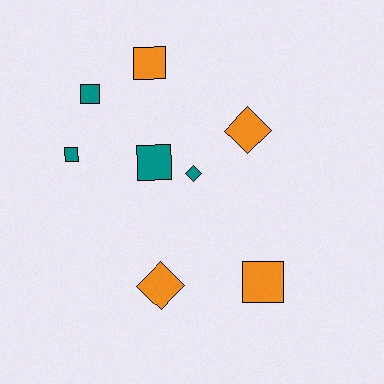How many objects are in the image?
There are 8 objects.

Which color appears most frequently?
Orange, with 4 objects.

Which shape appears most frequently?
Square, with 5 objects.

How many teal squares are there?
There are 3 teal squares.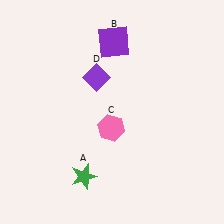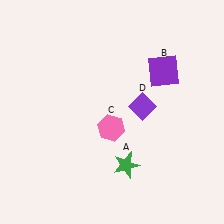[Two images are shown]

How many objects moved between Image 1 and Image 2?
3 objects moved between the two images.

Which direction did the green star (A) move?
The green star (A) moved right.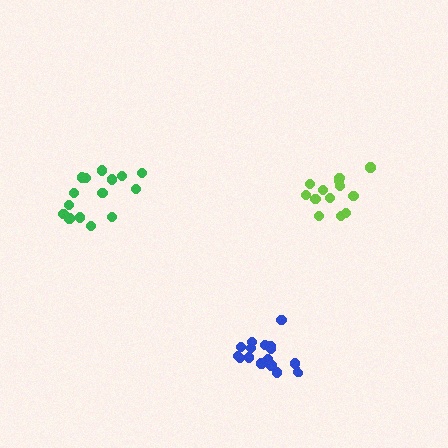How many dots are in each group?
Group 1: 16 dots, Group 2: 13 dots, Group 3: 15 dots (44 total).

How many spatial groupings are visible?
There are 3 spatial groupings.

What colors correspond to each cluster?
The clusters are colored: blue, lime, green.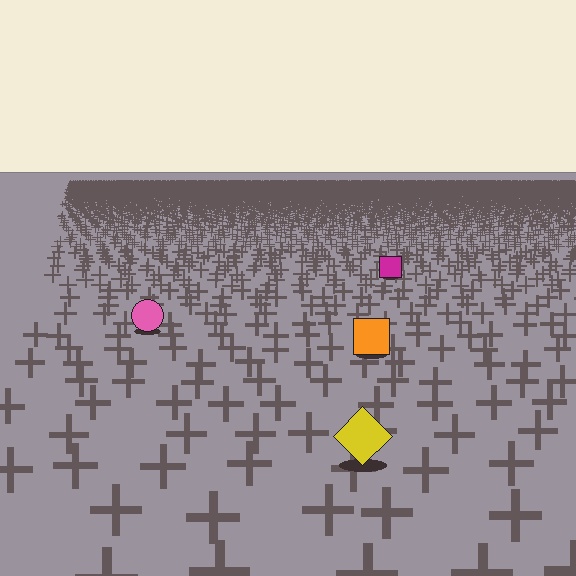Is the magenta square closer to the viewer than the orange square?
No. The orange square is closer — you can tell from the texture gradient: the ground texture is coarser near it.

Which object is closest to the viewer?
The yellow diamond is closest. The texture marks near it are larger and more spread out.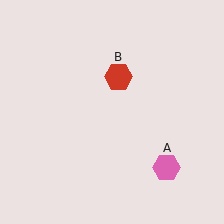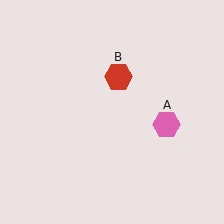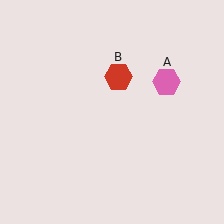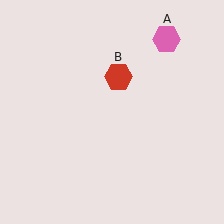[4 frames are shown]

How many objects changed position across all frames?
1 object changed position: pink hexagon (object A).